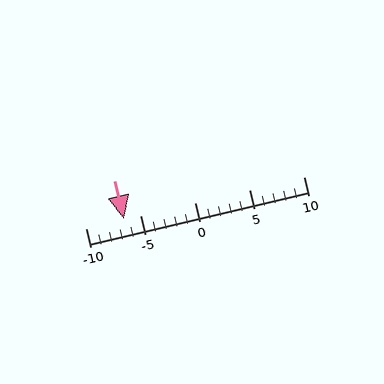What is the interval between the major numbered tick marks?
The major tick marks are spaced 5 units apart.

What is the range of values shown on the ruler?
The ruler shows values from -10 to 10.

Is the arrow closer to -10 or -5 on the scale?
The arrow is closer to -5.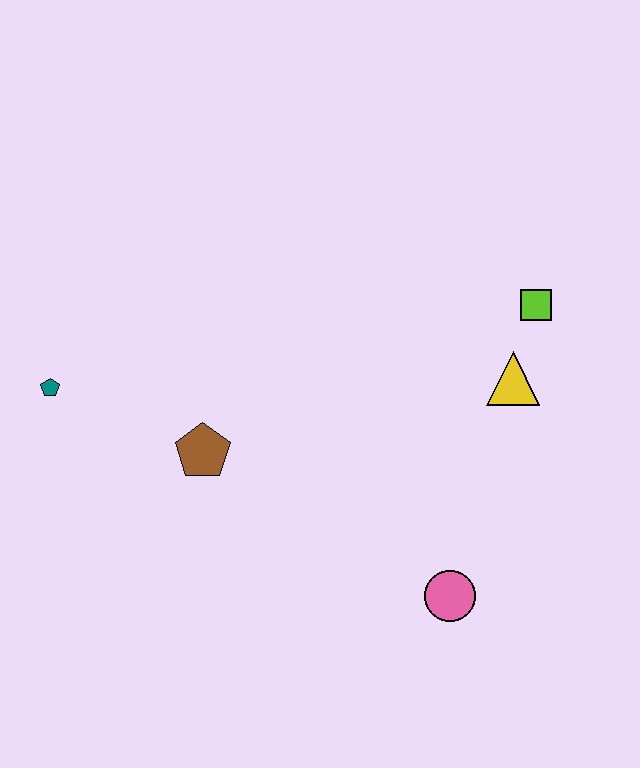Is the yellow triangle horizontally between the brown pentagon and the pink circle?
No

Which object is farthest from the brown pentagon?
The lime square is farthest from the brown pentagon.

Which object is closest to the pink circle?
The yellow triangle is closest to the pink circle.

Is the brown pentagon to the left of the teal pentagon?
No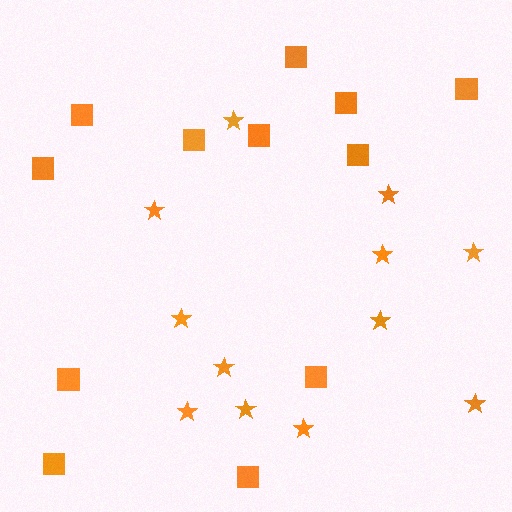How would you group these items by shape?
There are 2 groups: one group of stars (12) and one group of squares (12).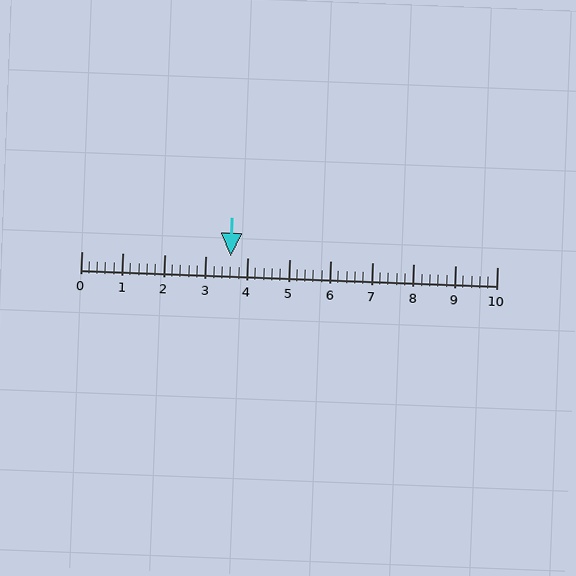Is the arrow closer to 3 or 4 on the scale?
The arrow is closer to 4.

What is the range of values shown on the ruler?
The ruler shows values from 0 to 10.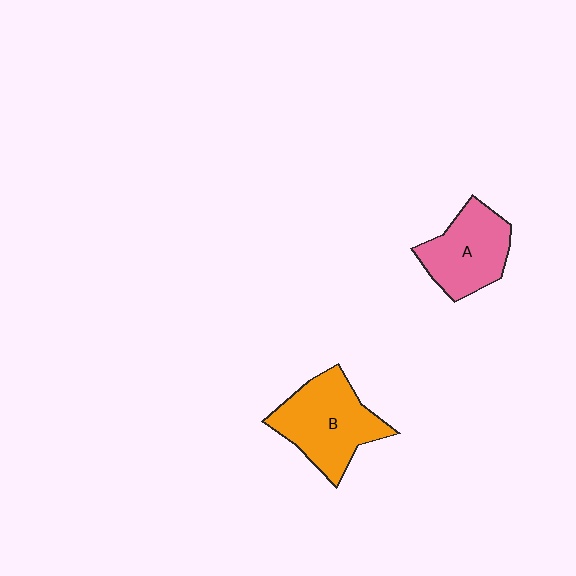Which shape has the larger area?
Shape B (orange).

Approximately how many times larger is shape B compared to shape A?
Approximately 1.2 times.